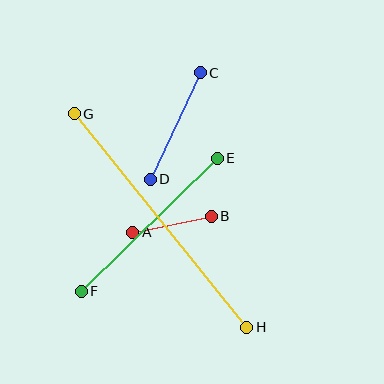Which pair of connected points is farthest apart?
Points G and H are farthest apart.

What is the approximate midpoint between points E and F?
The midpoint is at approximately (149, 225) pixels.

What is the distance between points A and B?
The distance is approximately 80 pixels.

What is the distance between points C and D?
The distance is approximately 118 pixels.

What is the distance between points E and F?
The distance is approximately 190 pixels.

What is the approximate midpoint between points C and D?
The midpoint is at approximately (175, 126) pixels.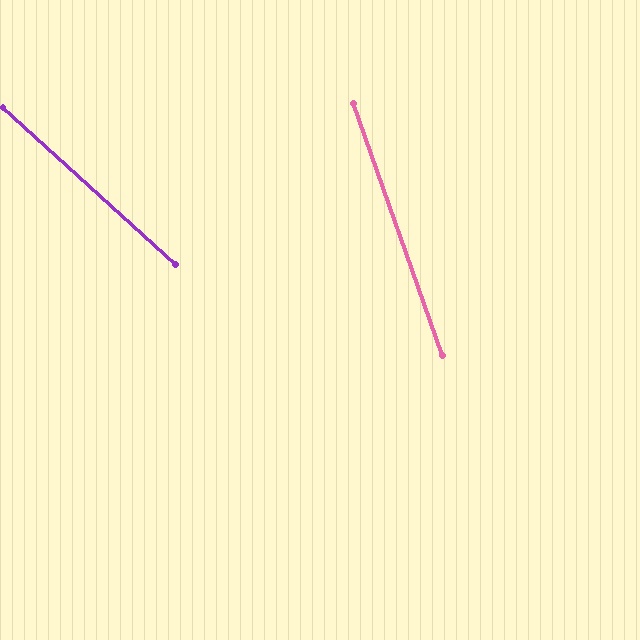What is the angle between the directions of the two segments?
Approximately 28 degrees.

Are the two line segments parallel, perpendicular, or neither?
Neither parallel nor perpendicular — they differ by about 28°.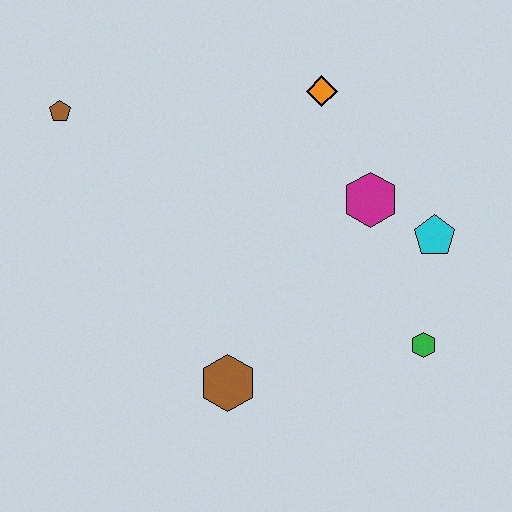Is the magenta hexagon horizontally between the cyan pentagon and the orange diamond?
Yes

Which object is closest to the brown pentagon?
The orange diamond is closest to the brown pentagon.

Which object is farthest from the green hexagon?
The brown pentagon is farthest from the green hexagon.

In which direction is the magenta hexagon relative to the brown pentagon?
The magenta hexagon is to the right of the brown pentagon.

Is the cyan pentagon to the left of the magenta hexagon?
No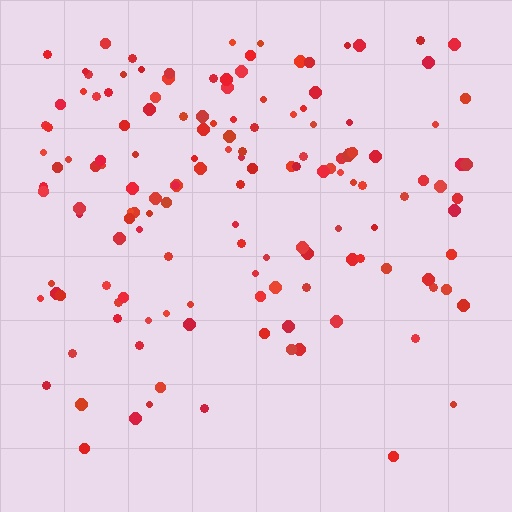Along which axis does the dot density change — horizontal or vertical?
Vertical.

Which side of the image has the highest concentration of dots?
The top.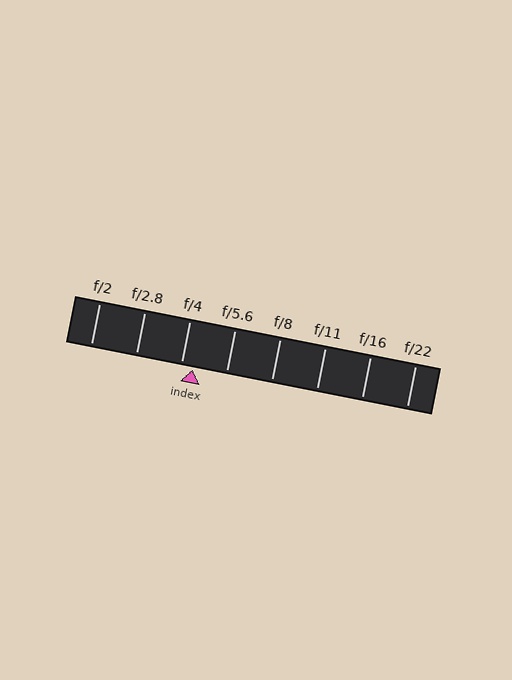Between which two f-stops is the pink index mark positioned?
The index mark is between f/4 and f/5.6.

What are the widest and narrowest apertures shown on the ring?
The widest aperture shown is f/2 and the narrowest is f/22.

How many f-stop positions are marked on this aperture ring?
There are 8 f-stop positions marked.